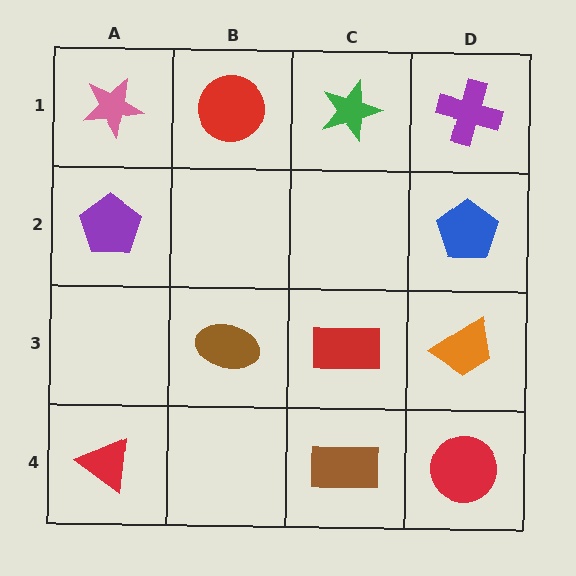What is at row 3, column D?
An orange trapezoid.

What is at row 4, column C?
A brown rectangle.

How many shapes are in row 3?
3 shapes.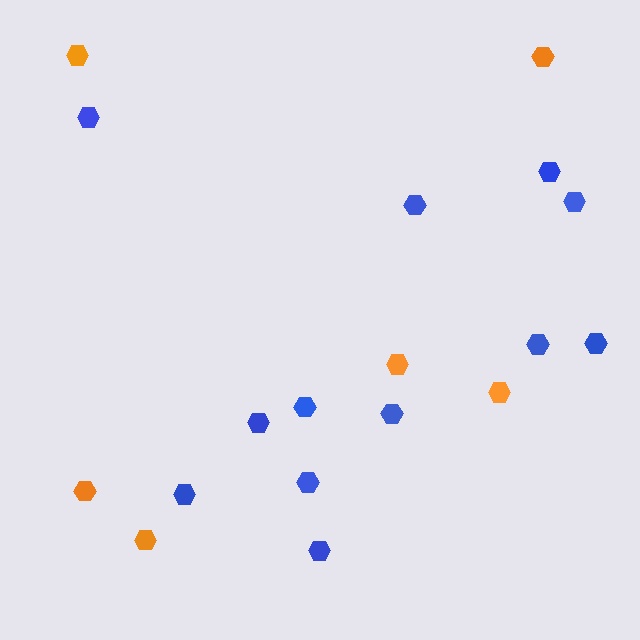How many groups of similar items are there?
There are 2 groups: one group of blue hexagons (12) and one group of orange hexagons (6).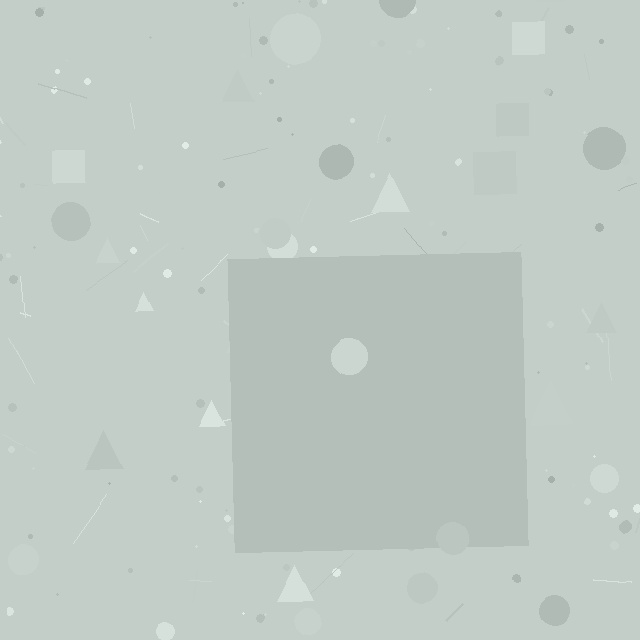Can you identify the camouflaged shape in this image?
The camouflaged shape is a square.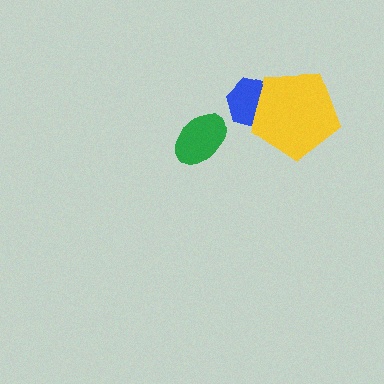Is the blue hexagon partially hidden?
Yes, it is partially covered by another shape.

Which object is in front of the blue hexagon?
The yellow pentagon is in front of the blue hexagon.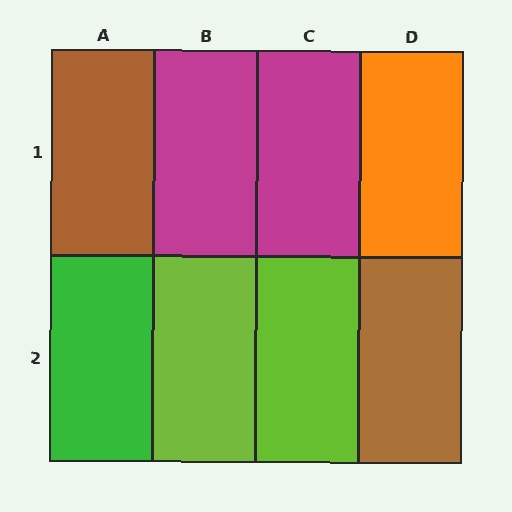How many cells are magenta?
2 cells are magenta.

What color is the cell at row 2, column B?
Lime.